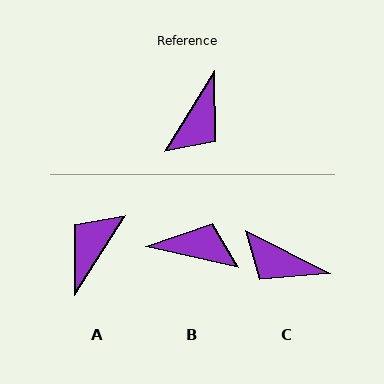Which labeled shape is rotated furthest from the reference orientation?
A, about 179 degrees away.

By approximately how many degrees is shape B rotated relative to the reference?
Approximately 109 degrees counter-clockwise.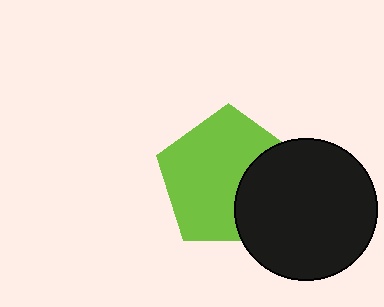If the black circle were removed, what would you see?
You would see the complete lime pentagon.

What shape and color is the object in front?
The object in front is a black circle.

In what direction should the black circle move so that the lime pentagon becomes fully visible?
The black circle should move right. That is the shortest direction to clear the overlap and leave the lime pentagon fully visible.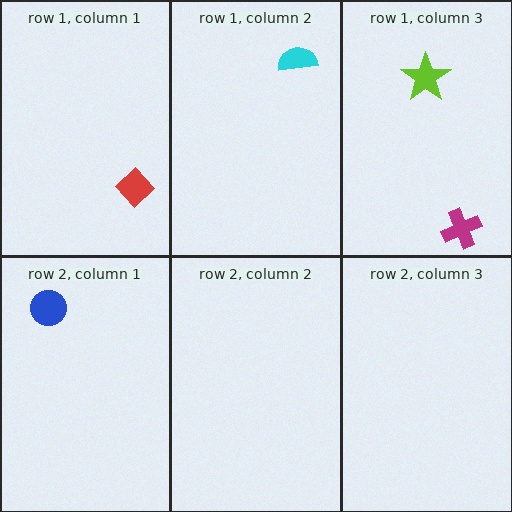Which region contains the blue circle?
The row 2, column 1 region.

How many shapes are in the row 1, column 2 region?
1.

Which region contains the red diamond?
The row 1, column 1 region.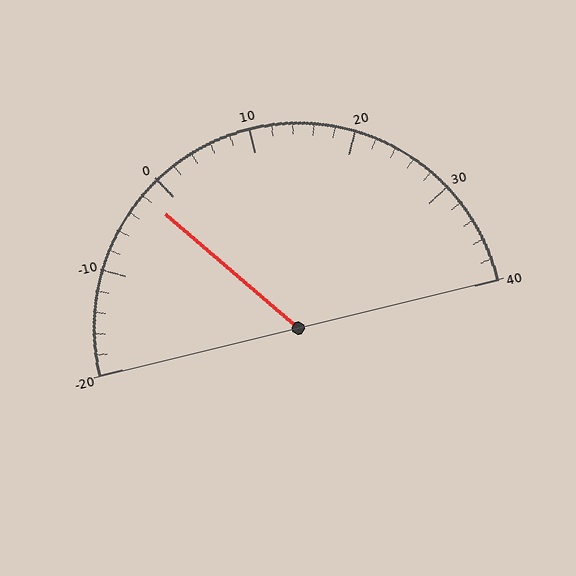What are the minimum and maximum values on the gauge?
The gauge ranges from -20 to 40.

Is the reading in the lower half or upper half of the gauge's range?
The reading is in the lower half of the range (-20 to 40).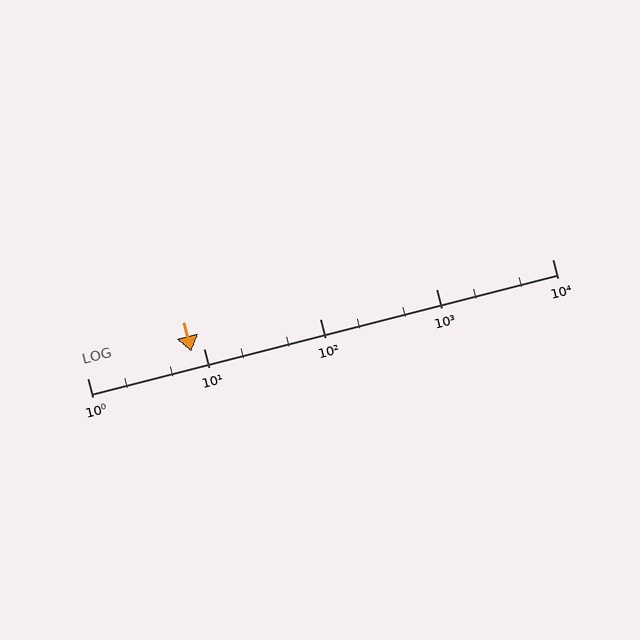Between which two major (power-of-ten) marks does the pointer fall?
The pointer is between 1 and 10.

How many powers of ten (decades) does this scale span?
The scale spans 4 decades, from 1 to 10000.